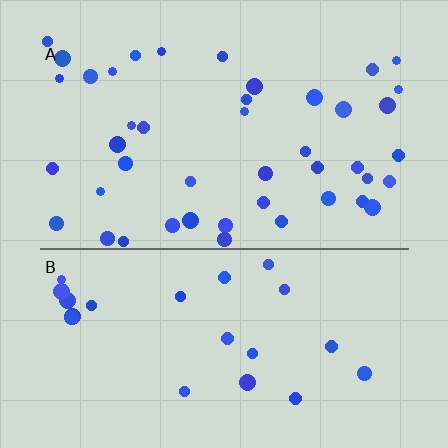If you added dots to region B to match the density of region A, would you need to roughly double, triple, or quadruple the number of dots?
Approximately double.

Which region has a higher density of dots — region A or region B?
A (the top).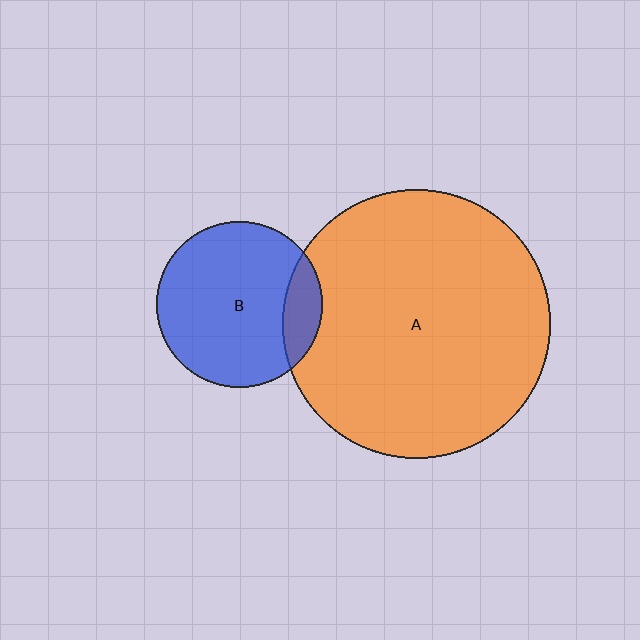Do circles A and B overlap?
Yes.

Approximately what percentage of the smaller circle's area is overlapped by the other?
Approximately 15%.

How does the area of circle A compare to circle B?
Approximately 2.6 times.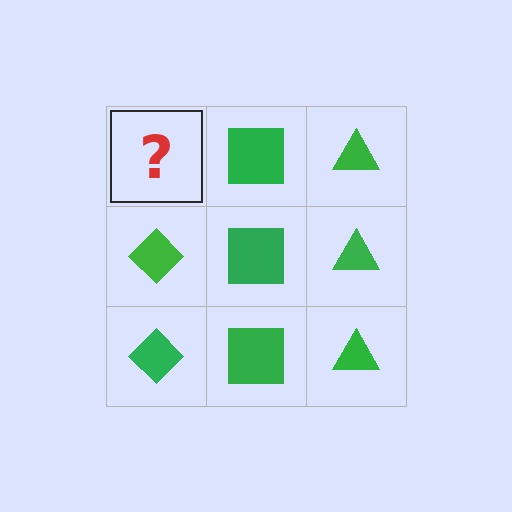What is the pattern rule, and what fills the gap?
The rule is that each column has a consistent shape. The gap should be filled with a green diamond.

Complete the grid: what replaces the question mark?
The question mark should be replaced with a green diamond.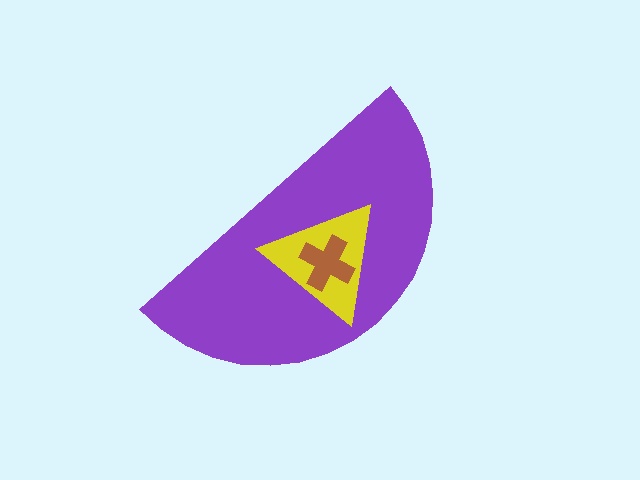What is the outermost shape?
The purple semicircle.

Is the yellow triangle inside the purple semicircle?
Yes.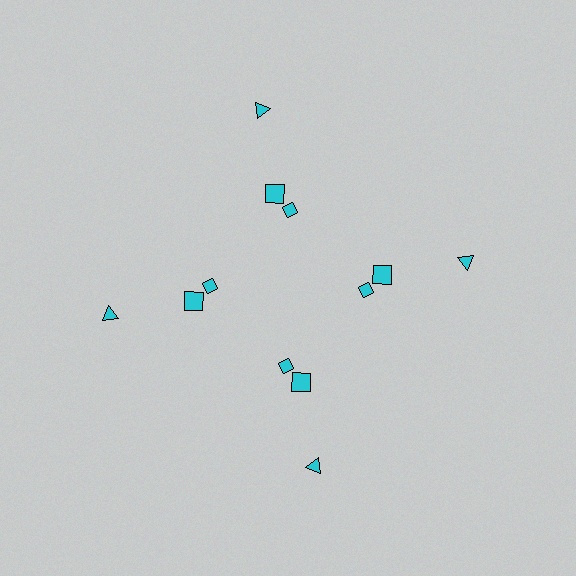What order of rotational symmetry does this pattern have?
This pattern has 4-fold rotational symmetry.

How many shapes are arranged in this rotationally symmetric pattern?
There are 12 shapes, arranged in 4 groups of 3.